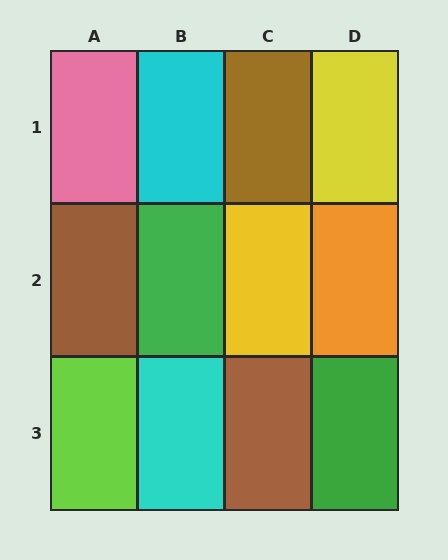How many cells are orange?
1 cell is orange.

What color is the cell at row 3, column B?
Cyan.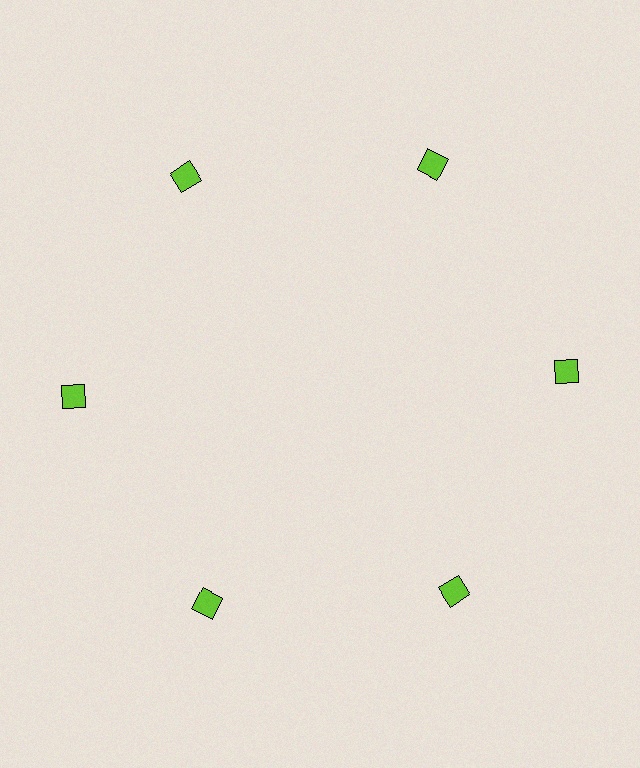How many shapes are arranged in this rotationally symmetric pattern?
There are 6 shapes, arranged in 6 groups of 1.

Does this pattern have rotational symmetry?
Yes, this pattern has 6-fold rotational symmetry. It looks the same after rotating 60 degrees around the center.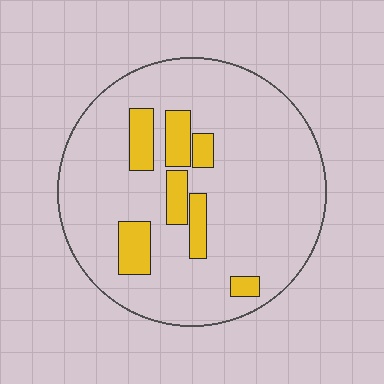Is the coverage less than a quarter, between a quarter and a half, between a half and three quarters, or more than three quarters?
Less than a quarter.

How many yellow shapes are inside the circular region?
7.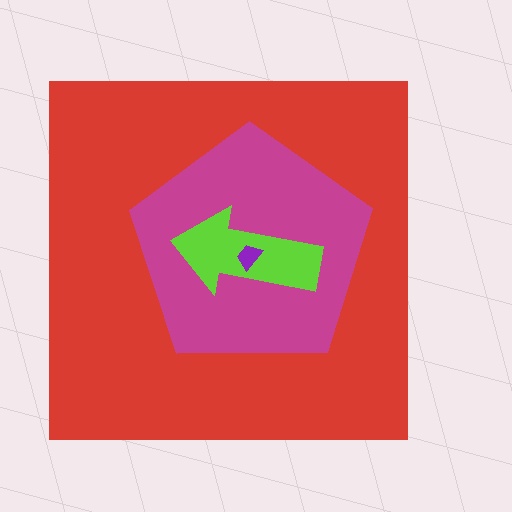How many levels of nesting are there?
4.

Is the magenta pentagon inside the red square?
Yes.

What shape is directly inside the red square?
The magenta pentagon.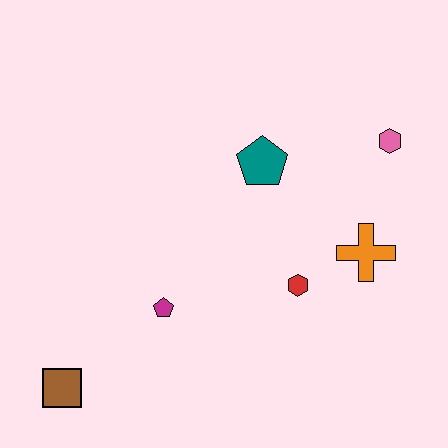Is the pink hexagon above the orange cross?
Yes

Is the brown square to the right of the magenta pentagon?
No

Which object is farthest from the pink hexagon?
The brown square is farthest from the pink hexagon.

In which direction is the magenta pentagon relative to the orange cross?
The magenta pentagon is to the left of the orange cross.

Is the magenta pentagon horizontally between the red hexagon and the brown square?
Yes